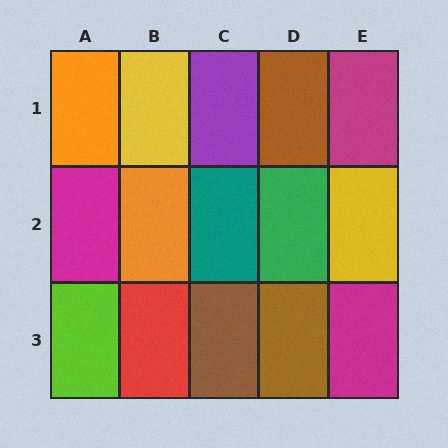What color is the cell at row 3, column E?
Magenta.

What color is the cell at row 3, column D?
Brown.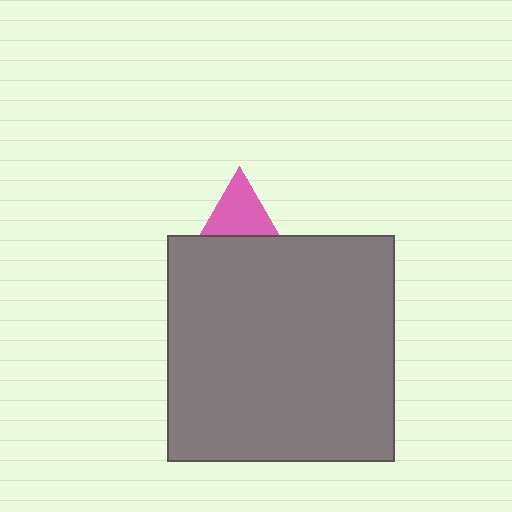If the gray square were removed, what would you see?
You would see the complete pink triangle.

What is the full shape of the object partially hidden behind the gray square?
The partially hidden object is a pink triangle.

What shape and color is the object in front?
The object in front is a gray square.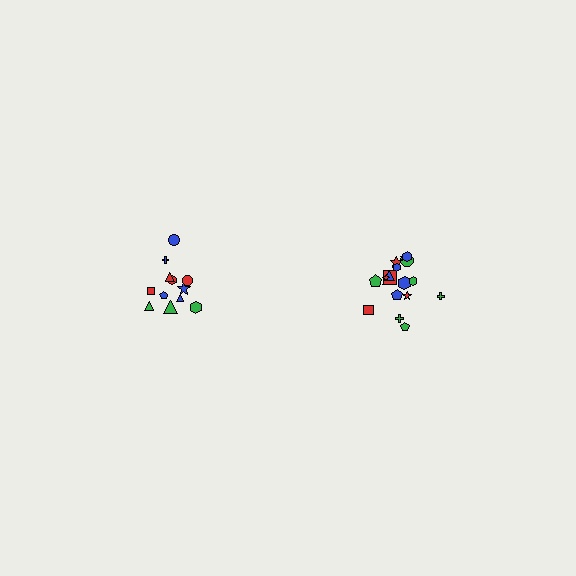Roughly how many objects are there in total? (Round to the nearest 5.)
Roughly 30 objects in total.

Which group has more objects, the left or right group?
The right group.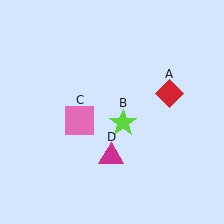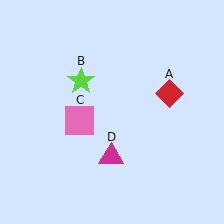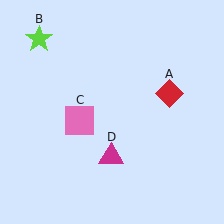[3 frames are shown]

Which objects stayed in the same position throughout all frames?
Red diamond (object A) and pink square (object C) and magenta triangle (object D) remained stationary.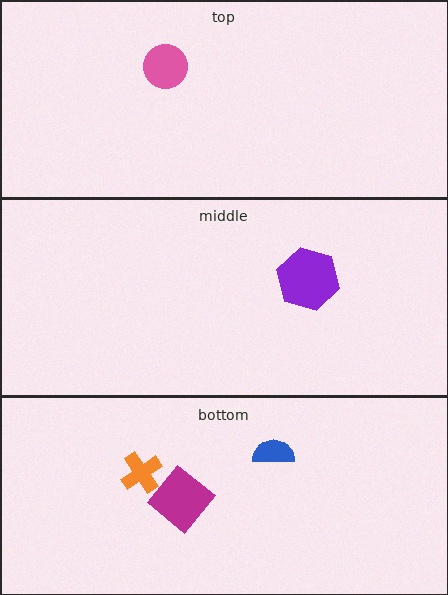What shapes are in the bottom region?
The orange cross, the blue semicircle, the magenta diamond.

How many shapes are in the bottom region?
3.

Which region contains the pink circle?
The top region.